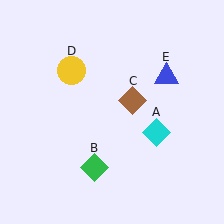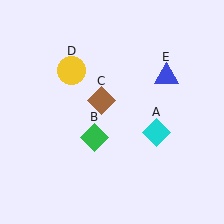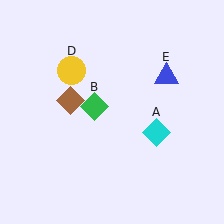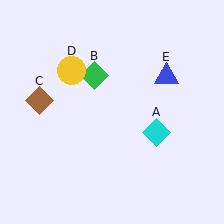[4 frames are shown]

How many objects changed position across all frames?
2 objects changed position: green diamond (object B), brown diamond (object C).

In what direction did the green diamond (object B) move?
The green diamond (object B) moved up.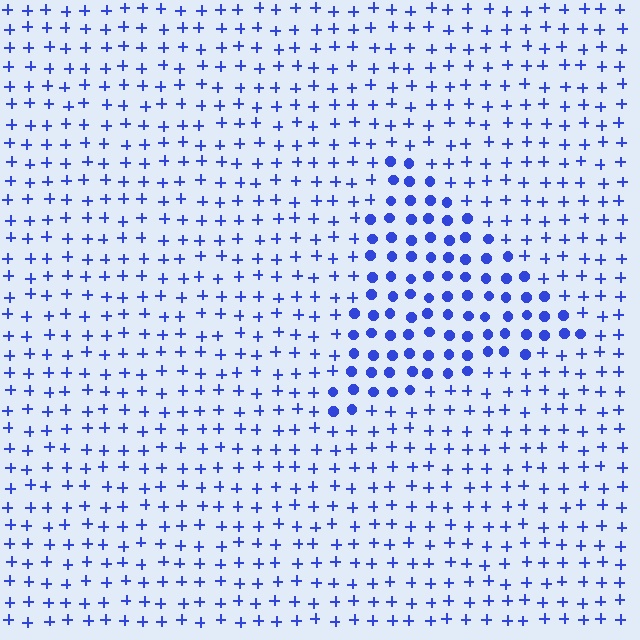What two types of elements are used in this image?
The image uses circles inside the triangle region and plus signs outside it.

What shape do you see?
I see a triangle.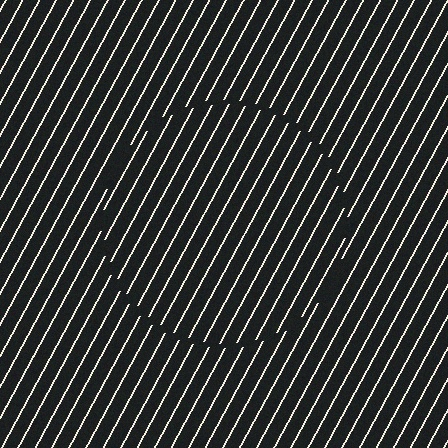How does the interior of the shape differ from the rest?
The interior of the shape contains the same grating, shifted by half a period — the contour is defined by the phase discontinuity where line-ends from the inner and outer gratings abut.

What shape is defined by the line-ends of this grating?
An illusory circle. The interior of the shape contains the same grating, shifted by half a period — the contour is defined by the phase discontinuity where line-ends from the inner and outer gratings abut.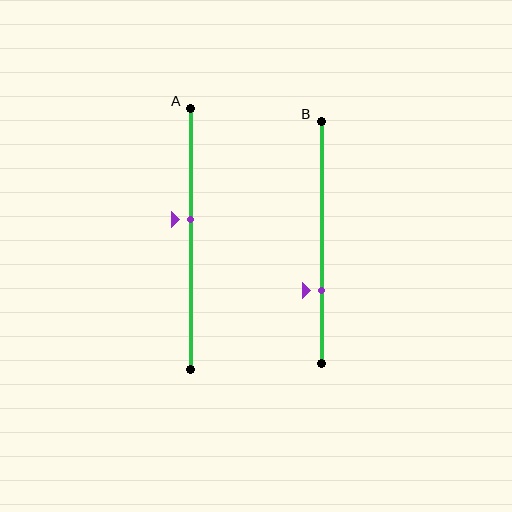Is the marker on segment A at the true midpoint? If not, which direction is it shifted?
No, the marker on segment A is shifted upward by about 7% of the segment length.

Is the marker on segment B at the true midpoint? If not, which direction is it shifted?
No, the marker on segment B is shifted downward by about 20% of the segment length.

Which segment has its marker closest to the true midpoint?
Segment A has its marker closest to the true midpoint.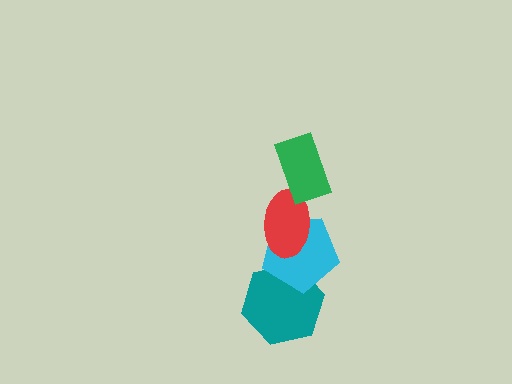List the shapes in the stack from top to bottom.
From top to bottom: the green rectangle, the red ellipse, the cyan pentagon, the teal hexagon.